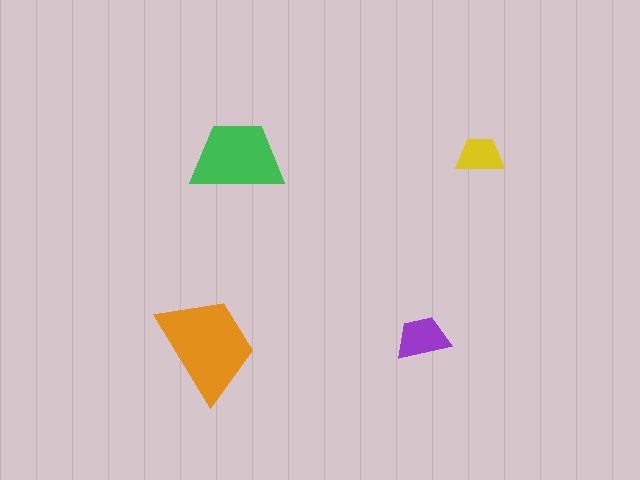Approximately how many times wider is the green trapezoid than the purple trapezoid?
About 1.5 times wider.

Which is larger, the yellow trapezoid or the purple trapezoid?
The purple one.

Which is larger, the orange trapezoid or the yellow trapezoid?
The orange one.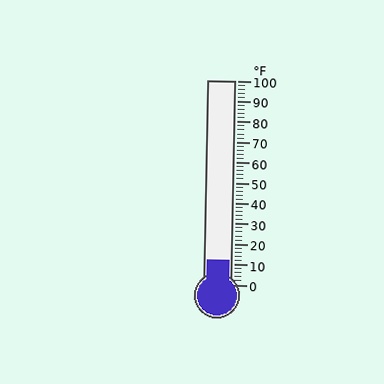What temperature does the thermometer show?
The thermometer shows approximately 12°F.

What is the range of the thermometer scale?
The thermometer scale ranges from 0°F to 100°F.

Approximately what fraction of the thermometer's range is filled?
The thermometer is filled to approximately 10% of its range.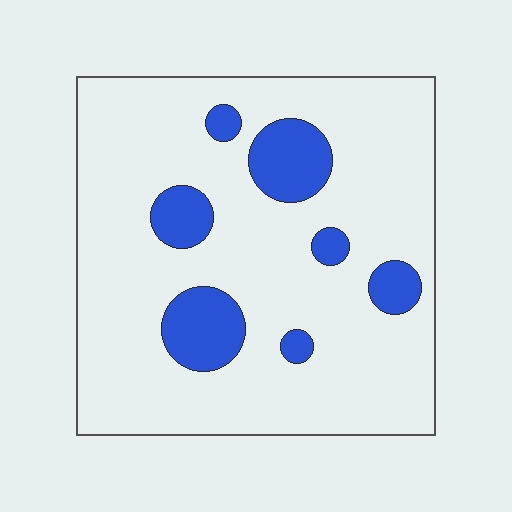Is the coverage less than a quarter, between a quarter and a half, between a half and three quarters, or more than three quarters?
Less than a quarter.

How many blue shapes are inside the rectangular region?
7.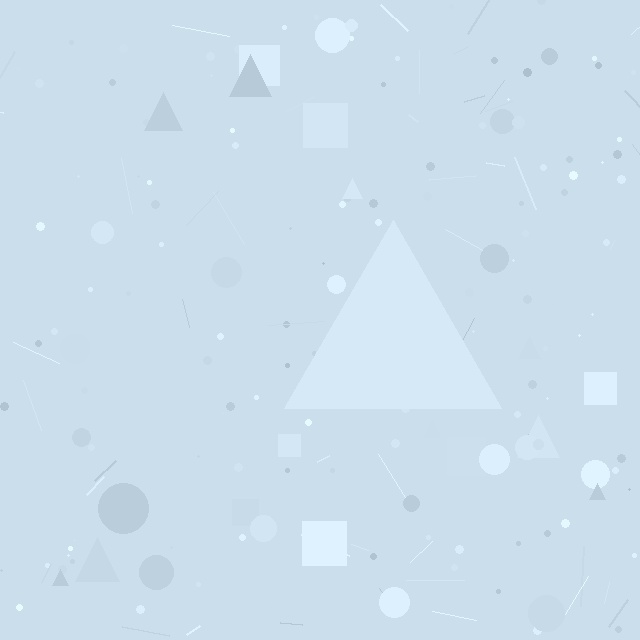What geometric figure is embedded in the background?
A triangle is embedded in the background.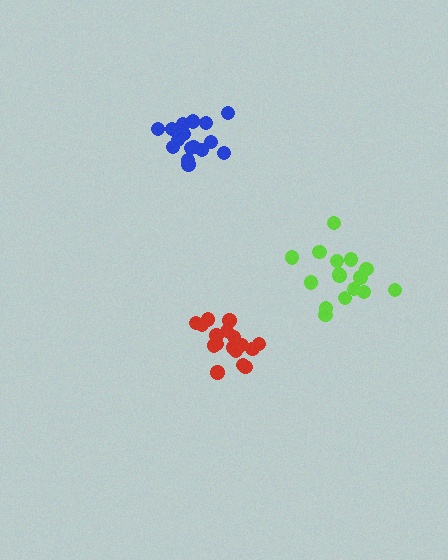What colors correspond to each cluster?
The clusters are colored: blue, lime, red.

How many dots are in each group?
Group 1: 16 dots, Group 2: 16 dots, Group 3: 17 dots (49 total).